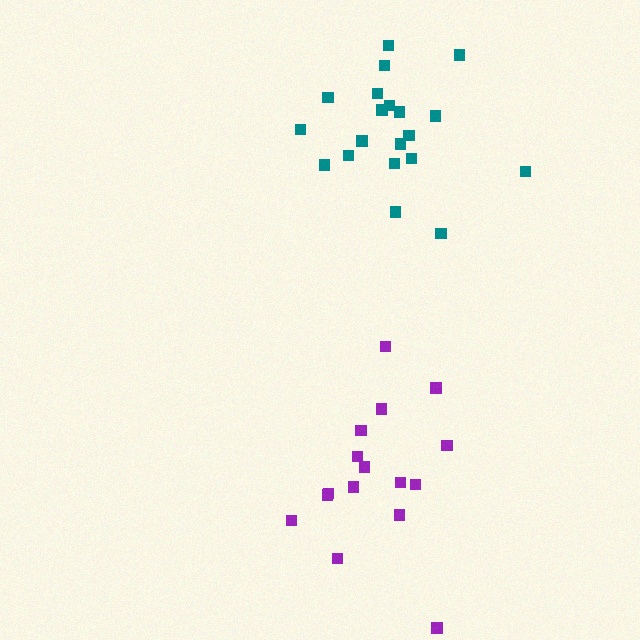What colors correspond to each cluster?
The clusters are colored: purple, teal.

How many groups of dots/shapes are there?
There are 2 groups.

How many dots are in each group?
Group 1: 16 dots, Group 2: 20 dots (36 total).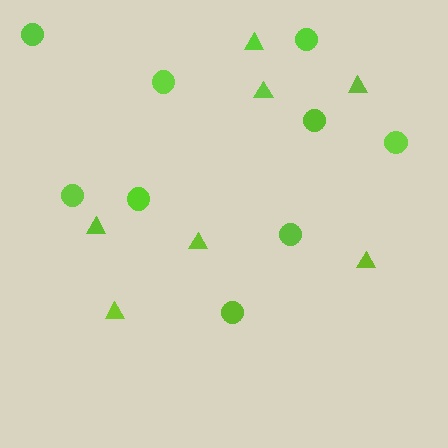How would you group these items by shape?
There are 2 groups: one group of circles (9) and one group of triangles (7).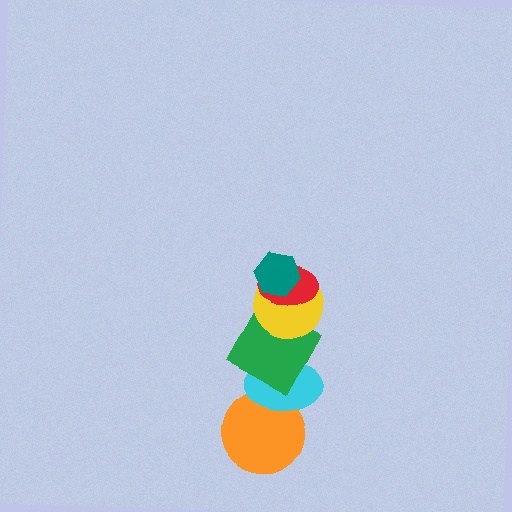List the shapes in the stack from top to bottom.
From top to bottom: the teal hexagon, the red ellipse, the yellow circle, the green square, the cyan ellipse, the orange circle.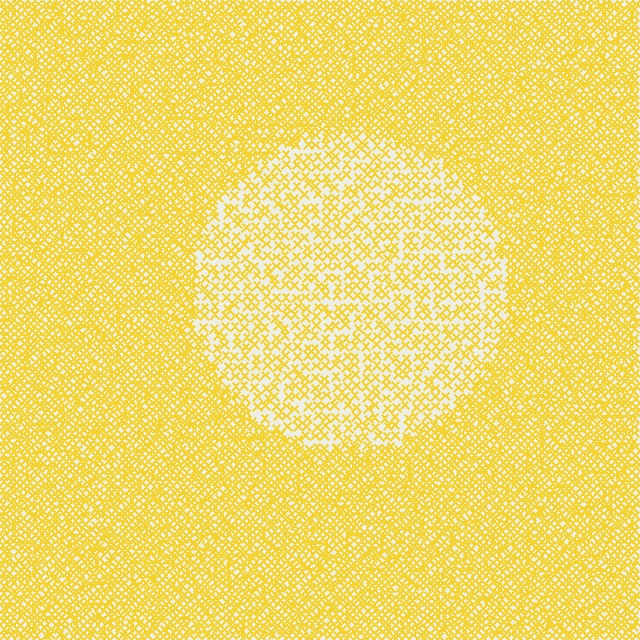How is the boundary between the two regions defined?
The boundary is defined by a change in element density (approximately 2.1x ratio). All elements are the same color, size, and shape.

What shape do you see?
I see a circle.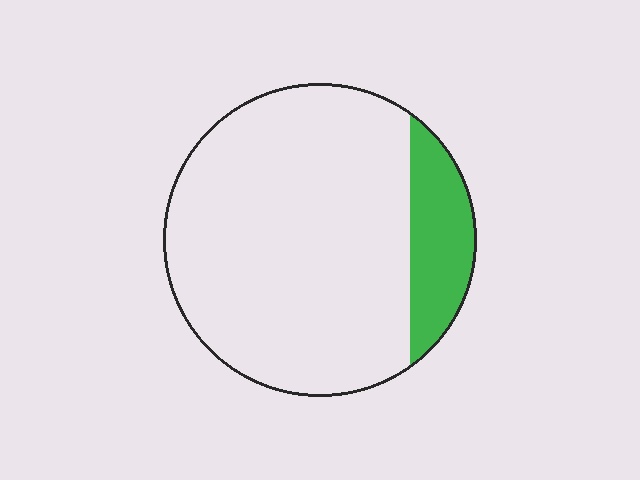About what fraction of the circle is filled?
About one sixth (1/6).